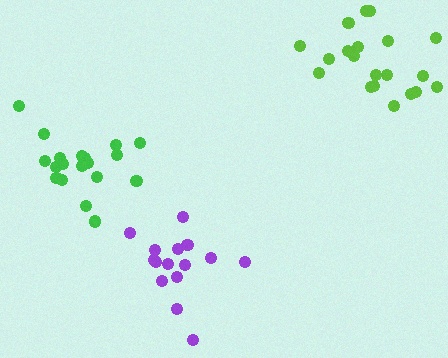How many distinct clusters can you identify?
There are 3 distinct clusters.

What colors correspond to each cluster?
The clusters are colored: green, lime, purple.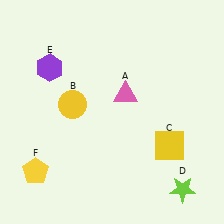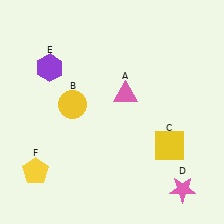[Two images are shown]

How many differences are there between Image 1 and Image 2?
There is 1 difference between the two images.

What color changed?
The star (D) changed from lime in Image 1 to pink in Image 2.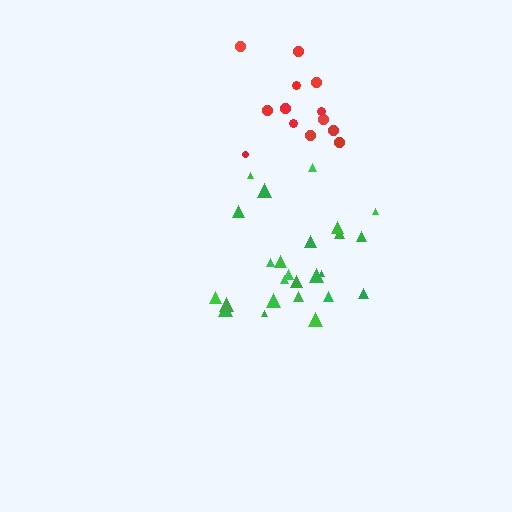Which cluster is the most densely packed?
Green.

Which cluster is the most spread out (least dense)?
Red.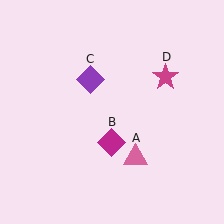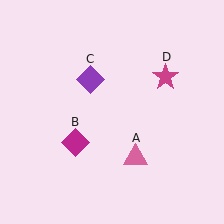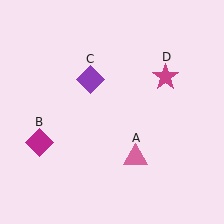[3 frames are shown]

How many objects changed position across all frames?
1 object changed position: magenta diamond (object B).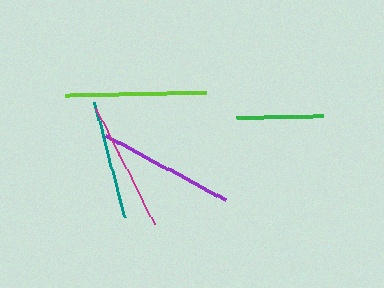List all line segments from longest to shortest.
From longest to shortest: lime, purple, magenta, teal, green.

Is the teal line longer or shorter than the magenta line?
The magenta line is longer than the teal line.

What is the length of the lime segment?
The lime segment is approximately 141 pixels long.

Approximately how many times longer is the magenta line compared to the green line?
The magenta line is approximately 1.5 times the length of the green line.